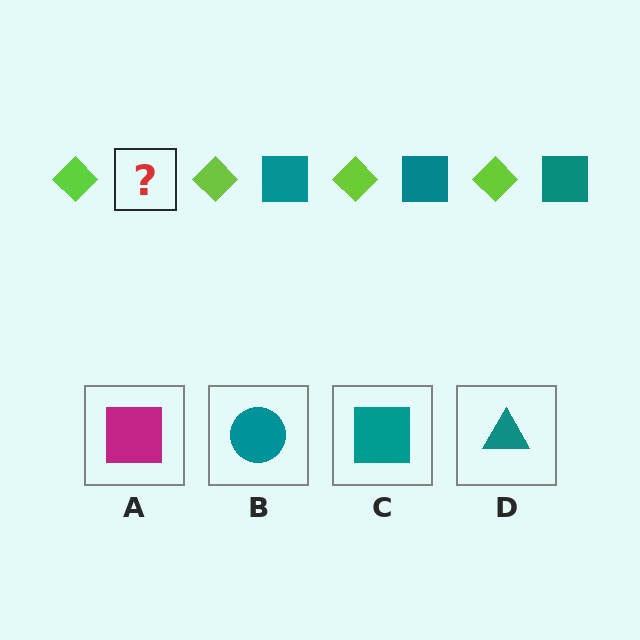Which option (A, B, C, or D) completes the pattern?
C.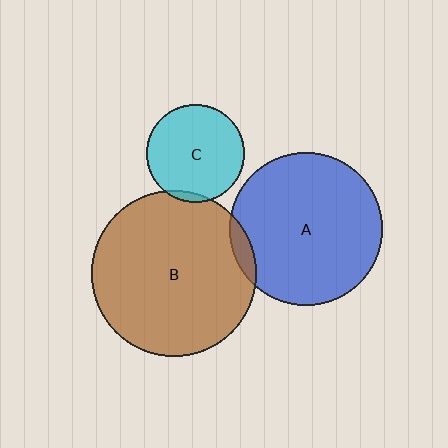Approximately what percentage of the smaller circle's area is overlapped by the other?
Approximately 5%.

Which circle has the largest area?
Circle B (brown).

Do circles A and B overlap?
Yes.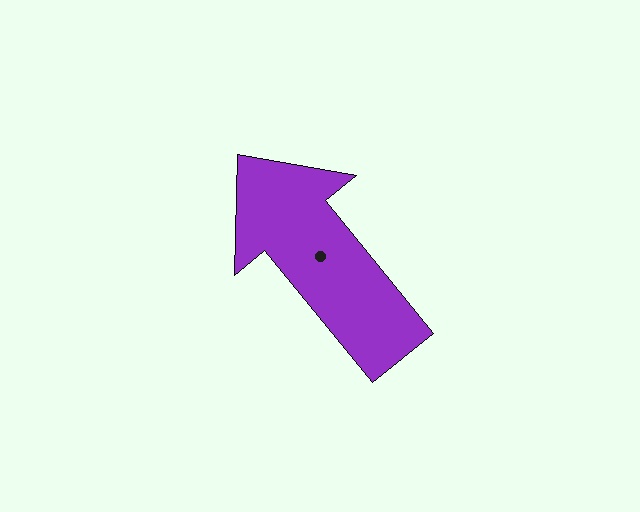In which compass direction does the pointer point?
Northwest.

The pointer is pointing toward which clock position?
Roughly 11 o'clock.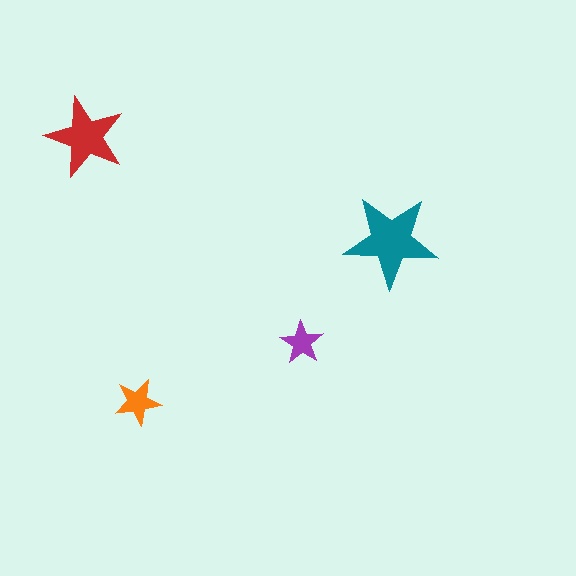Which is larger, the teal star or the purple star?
The teal one.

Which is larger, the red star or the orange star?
The red one.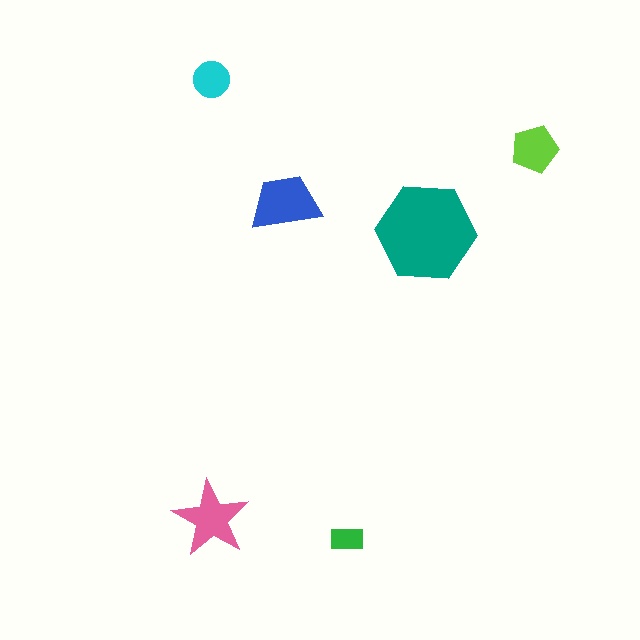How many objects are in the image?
There are 6 objects in the image.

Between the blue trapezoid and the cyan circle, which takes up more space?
The blue trapezoid.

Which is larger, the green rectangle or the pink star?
The pink star.